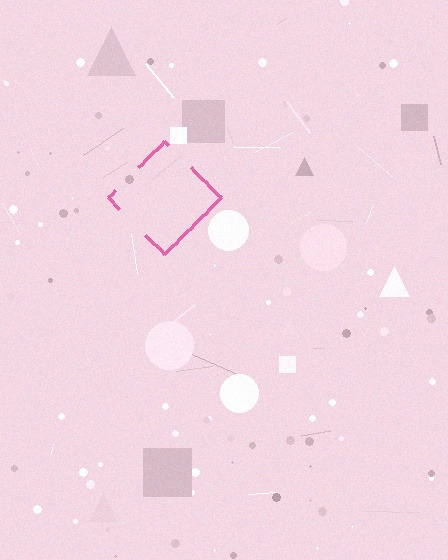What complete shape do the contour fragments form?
The contour fragments form a diamond.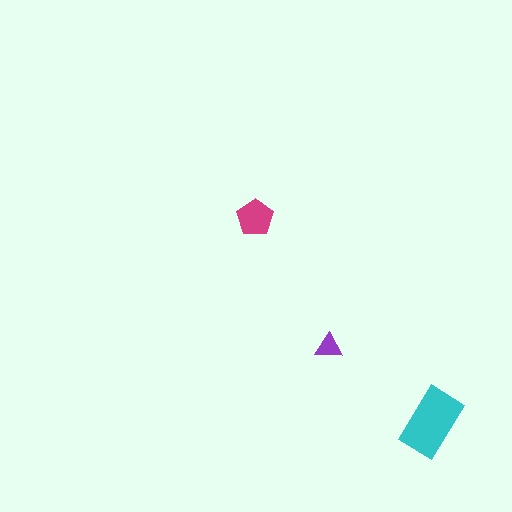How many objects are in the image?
There are 3 objects in the image.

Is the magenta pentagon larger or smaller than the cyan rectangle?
Smaller.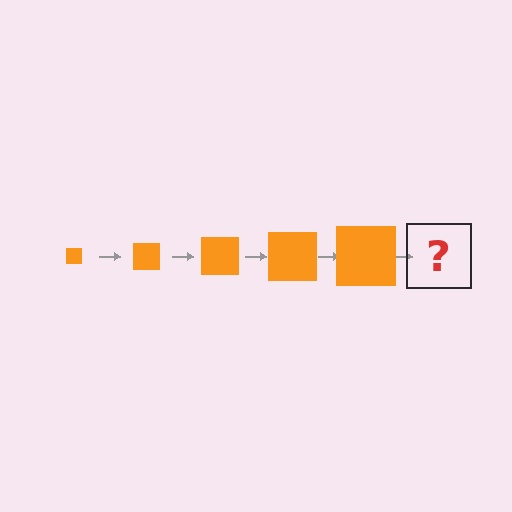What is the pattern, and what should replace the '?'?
The pattern is that the square gets progressively larger each step. The '?' should be an orange square, larger than the previous one.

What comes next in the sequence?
The next element should be an orange square, larger than the previous one.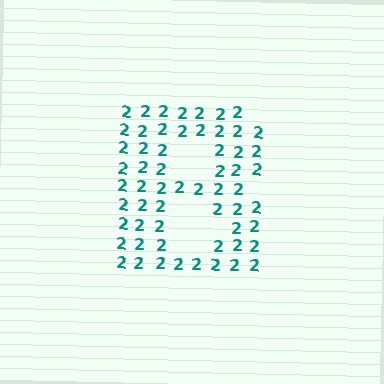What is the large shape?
The large shape is the letter B.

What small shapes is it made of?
It is made of small digit 2's.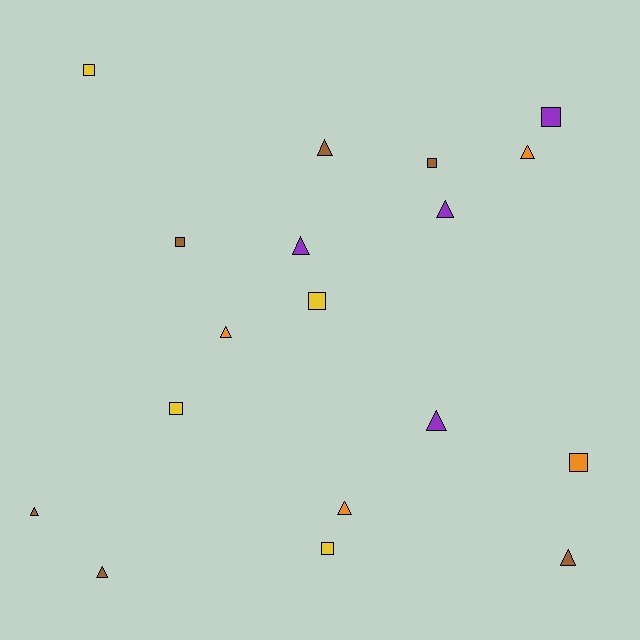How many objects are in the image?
There are 18 objects.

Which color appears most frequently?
Brown, with 6 objects.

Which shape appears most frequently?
Triangle, with 10 objects.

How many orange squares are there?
There is 1 orange square.